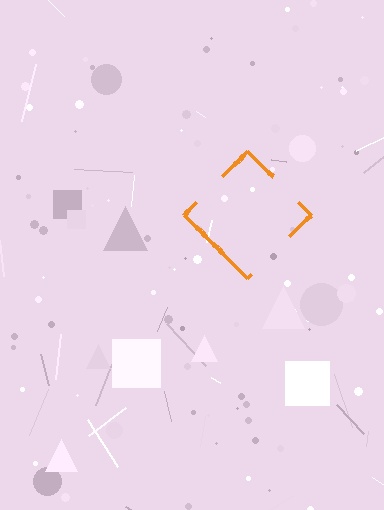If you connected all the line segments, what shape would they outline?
They would outline a diamond.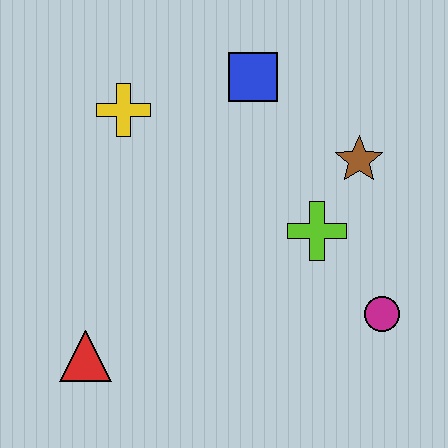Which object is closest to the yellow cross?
The blue square is closest to the yellow cross.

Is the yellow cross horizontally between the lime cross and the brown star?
No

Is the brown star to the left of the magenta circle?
Yes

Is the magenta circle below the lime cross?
Yes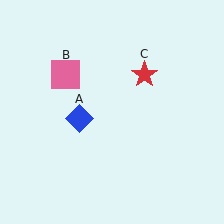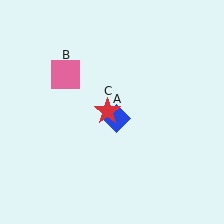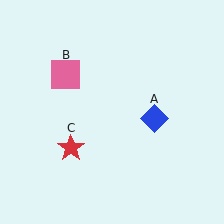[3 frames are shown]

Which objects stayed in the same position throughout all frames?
Pink square (object B) remained stationary.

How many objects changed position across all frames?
2 objects changed position: blue diamond (object A), red star (object C).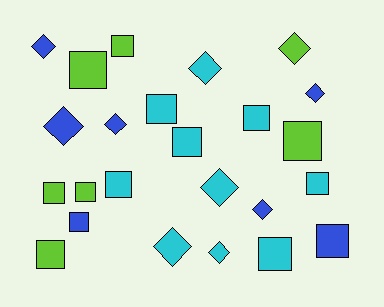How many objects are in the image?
There are 24 objects.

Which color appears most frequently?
Cyan, with 10 objects.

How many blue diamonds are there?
There are 5 blue diamonds.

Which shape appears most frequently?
Square, with 14 objects.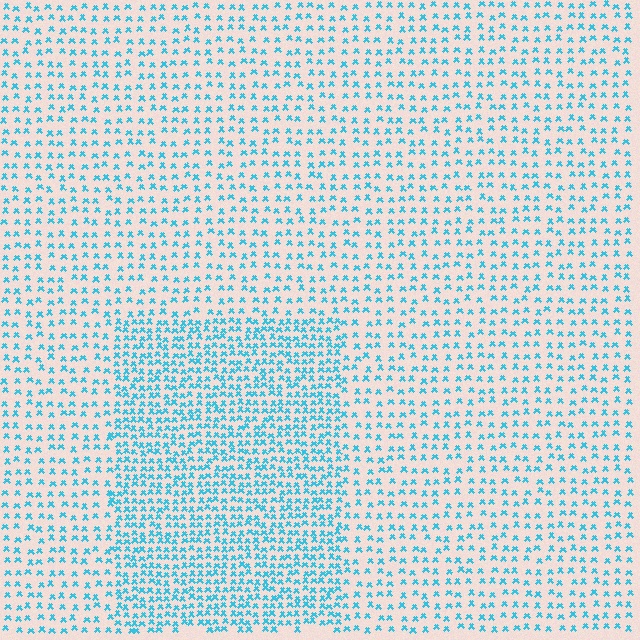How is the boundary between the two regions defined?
The boundary is defined by a change in element density (approximately 1.9x ratio). All elements are the same color, size, and shape.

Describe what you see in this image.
The image contains small cyan elements arranged at two different densities. A rectangle-shaped region is visible where the elements are more densely packed than the surrounding area.